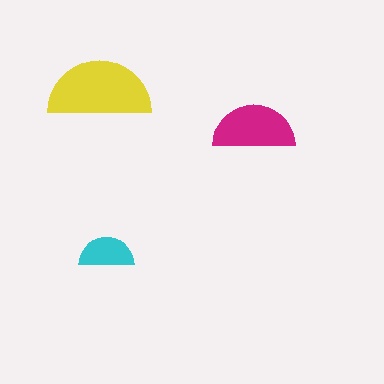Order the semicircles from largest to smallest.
the yellow one, the magenta one, the cyan one.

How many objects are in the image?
There are 3 objects in the image.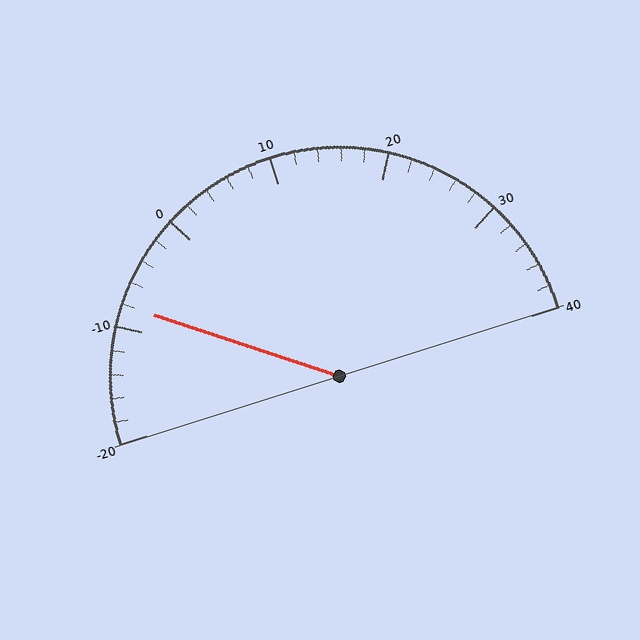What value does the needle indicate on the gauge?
The needle indicates approximately -8.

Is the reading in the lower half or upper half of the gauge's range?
The reading is in the lower half of the range (-20 to 40).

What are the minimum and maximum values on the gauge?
The gauge ranges from -20 to 40.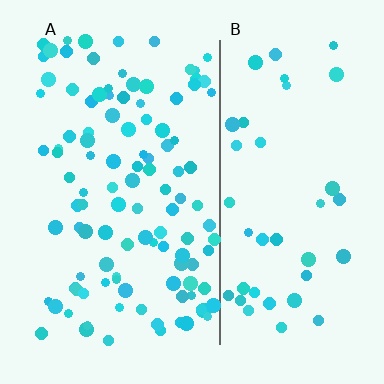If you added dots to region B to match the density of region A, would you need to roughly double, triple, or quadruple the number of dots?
Approximately double.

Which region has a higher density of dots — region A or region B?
A (the left).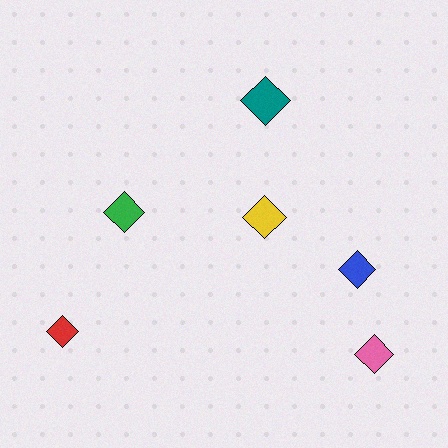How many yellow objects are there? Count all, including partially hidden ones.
There is 1 yellow object.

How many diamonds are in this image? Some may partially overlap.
There are 6 diamonds.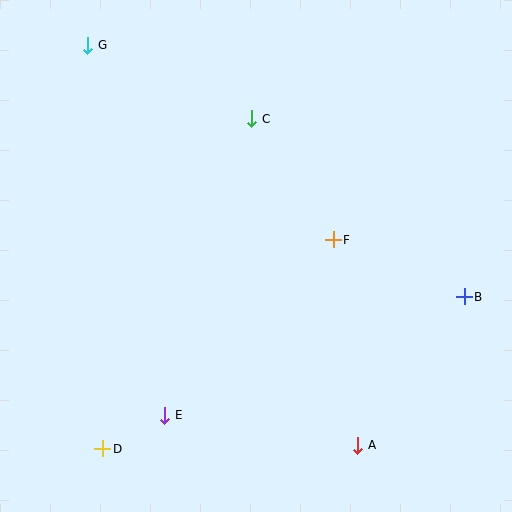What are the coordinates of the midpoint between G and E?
The midpoint between G and E is at (126, 230).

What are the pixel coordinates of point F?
Point F is at (333, 240).